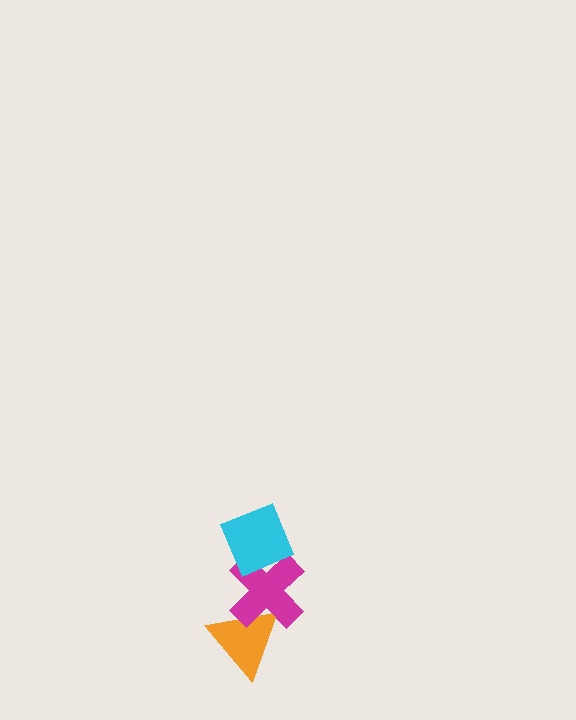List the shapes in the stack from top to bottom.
From top to bottom: the cyan diamond, the magenta cross, the orange triangle.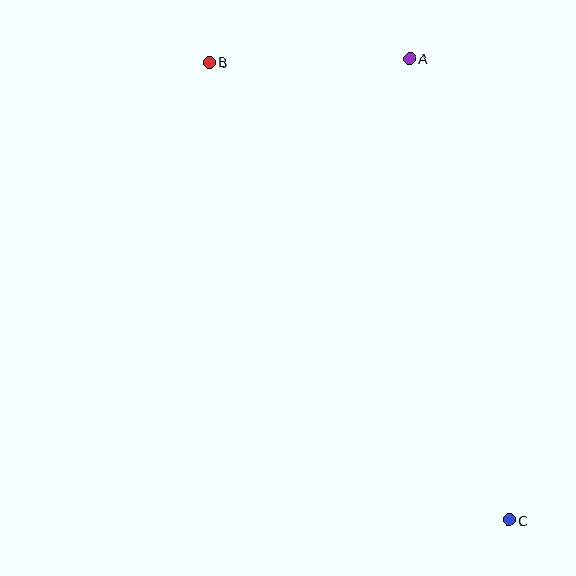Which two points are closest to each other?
Points A and B are closest to each other.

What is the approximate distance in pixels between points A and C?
The distance between A and C is approximately 472 pixels.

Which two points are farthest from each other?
Points B and C are farthest from each other.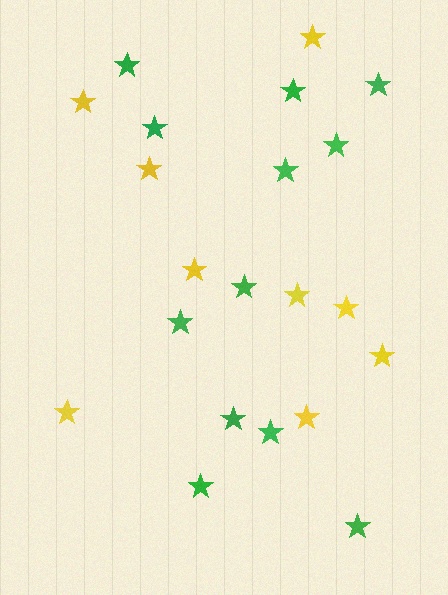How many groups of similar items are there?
There are 2 groups: one group of yellow stars (9) and one group of green stars (12).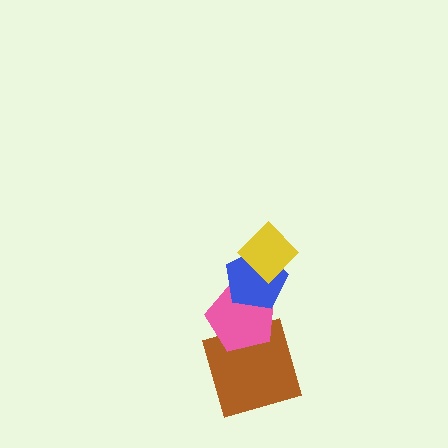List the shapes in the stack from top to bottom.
From top to bottom: the yellow diamond, the blue pentagon, the pink pentagon, the brown square.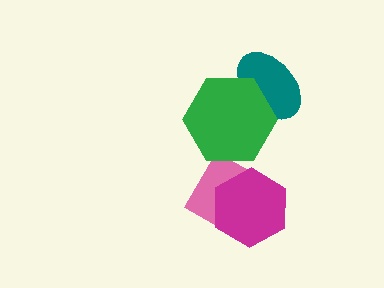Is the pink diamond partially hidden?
Yes, it is partially covered by another shape.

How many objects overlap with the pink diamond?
2 objects overlap with the pink diamond.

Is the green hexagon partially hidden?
No, no other shape covers it.